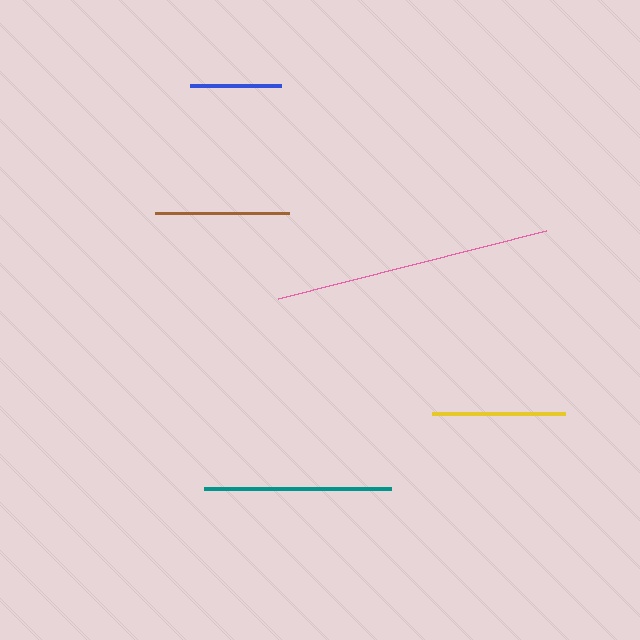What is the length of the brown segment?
The brown segment is approximately 133 pixels long.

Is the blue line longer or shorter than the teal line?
The teal line is longer than the blue line.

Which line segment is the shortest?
The blue line is the shortest at approximately 91 pixels.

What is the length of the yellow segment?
The yellow segment is approximately 133 pixels long.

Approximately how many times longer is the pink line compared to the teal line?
The pink line is approximately 1.5 times the length of the teal line.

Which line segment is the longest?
The pink line is the longest at approximately 276 pixels.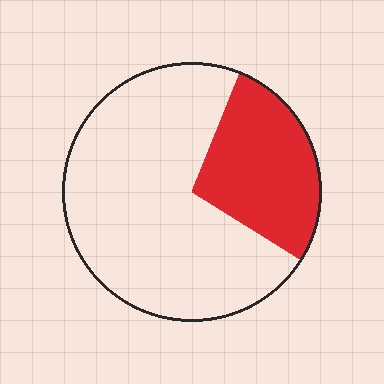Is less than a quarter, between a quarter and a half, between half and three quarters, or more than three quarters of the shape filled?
Between a quarter and a half.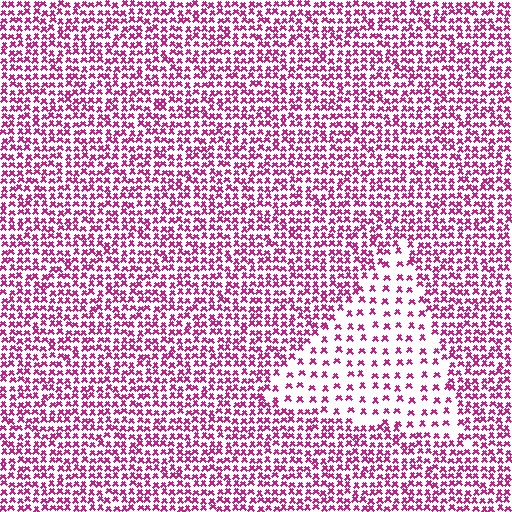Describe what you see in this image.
The image contains small magenta elements arranged at two different densities. A triangle-shaped region is visible where the elements are less densely packed than the surrounding area.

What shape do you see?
I see a triangle.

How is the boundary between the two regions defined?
The boundary is defined by a change in element density (approximately 2.4x ratio). All elements are the same color, size, and shape.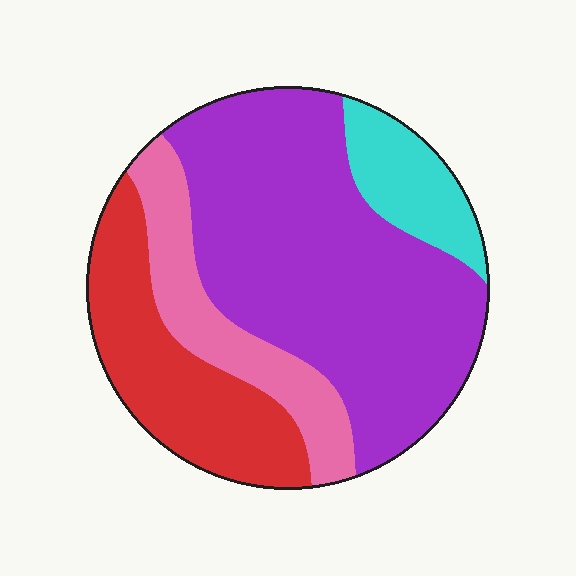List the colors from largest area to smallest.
From largest to smallest: purple, red, pink, cyan.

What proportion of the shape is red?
Red covers about 20% of the shape.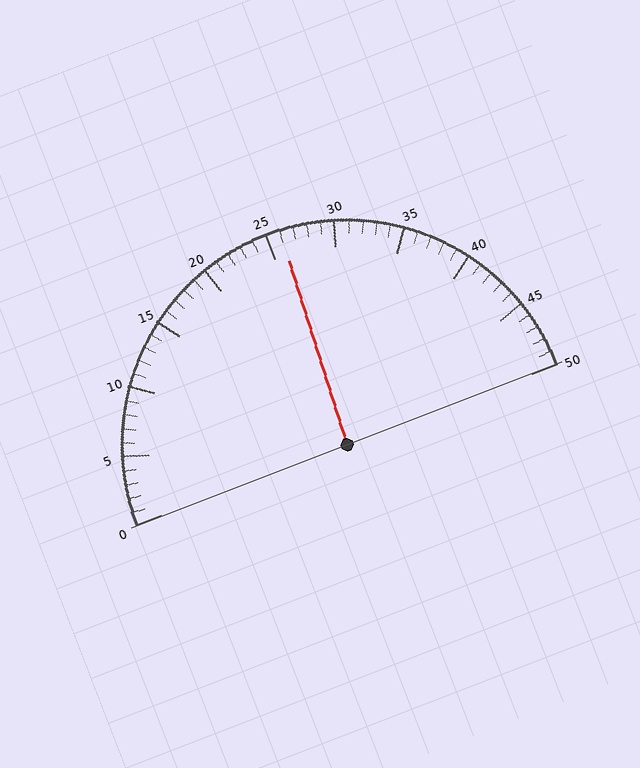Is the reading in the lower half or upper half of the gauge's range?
The reading is in the upper half of the range (0 to 50).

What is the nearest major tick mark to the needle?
The nearest major tick mark is 25.